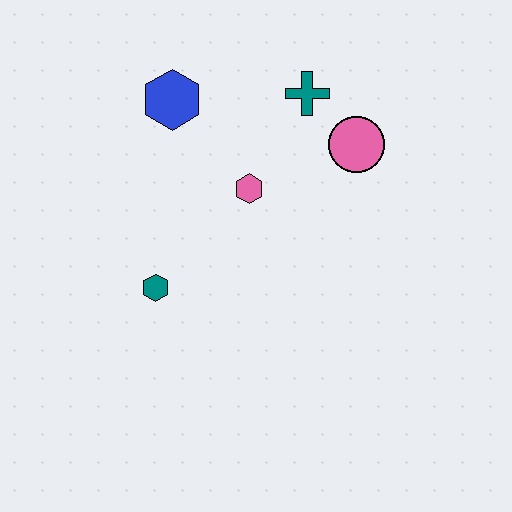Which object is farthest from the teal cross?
The teal hexagon is farthest from the teal cross.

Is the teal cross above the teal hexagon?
Yes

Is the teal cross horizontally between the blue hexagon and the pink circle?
Yes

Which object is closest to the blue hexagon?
The pink hexagon is closest to the blue hexagon.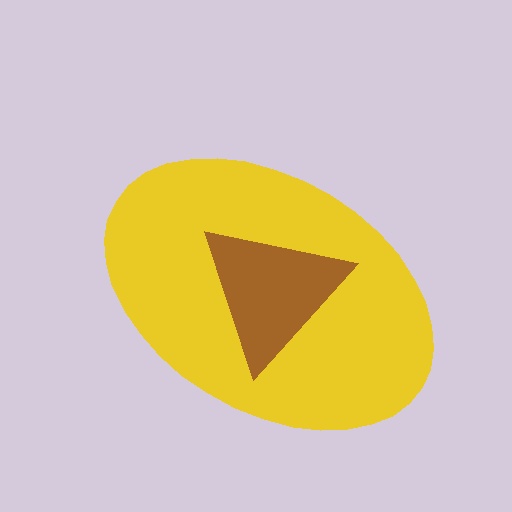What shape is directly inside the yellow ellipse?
The brown triangle.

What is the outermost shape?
The yellow ellipse.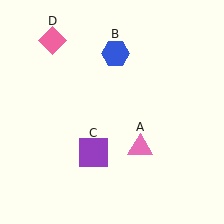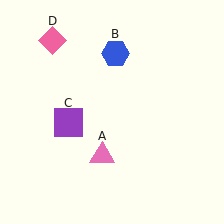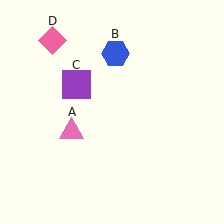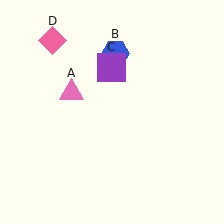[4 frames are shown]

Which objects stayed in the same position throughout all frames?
Blue hexagon (object B) and pink diamond (object D) remained stationary.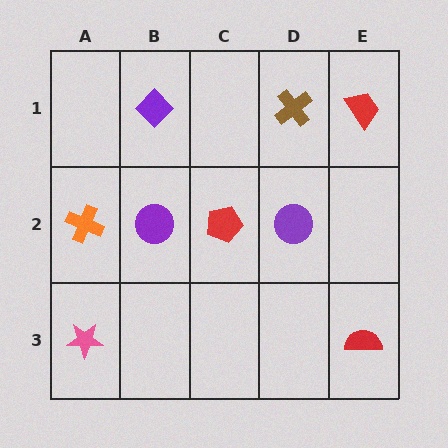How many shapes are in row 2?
4 shapes.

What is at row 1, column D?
A brown cross.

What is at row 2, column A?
An orange cross.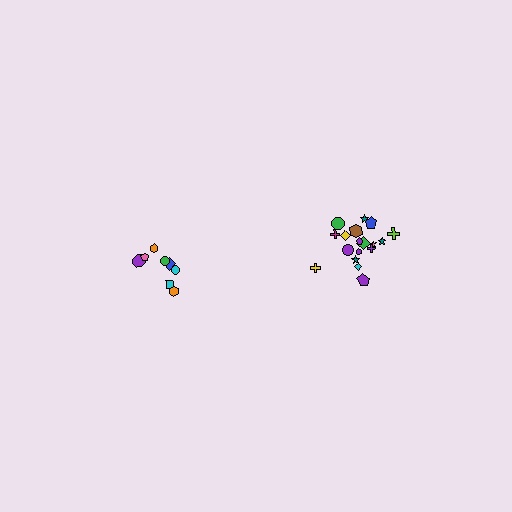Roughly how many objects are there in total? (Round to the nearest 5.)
Roughly 25 objects in total.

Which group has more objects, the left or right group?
The right group.